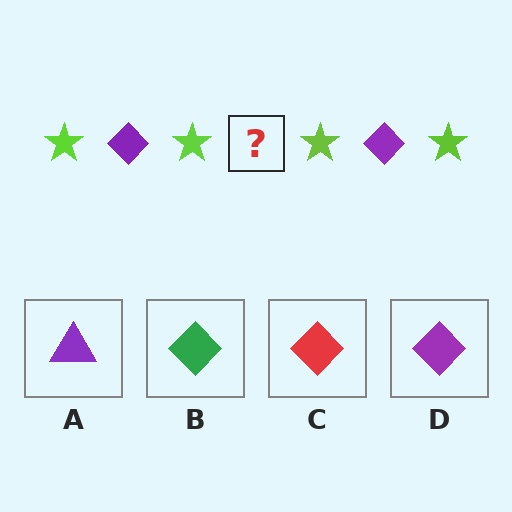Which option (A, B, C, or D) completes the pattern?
D.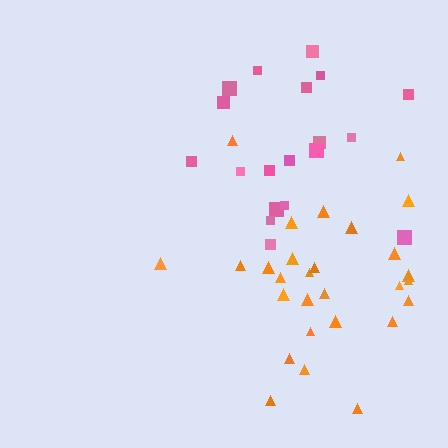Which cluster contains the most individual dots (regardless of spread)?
Orange (29).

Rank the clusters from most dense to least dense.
pink, orange.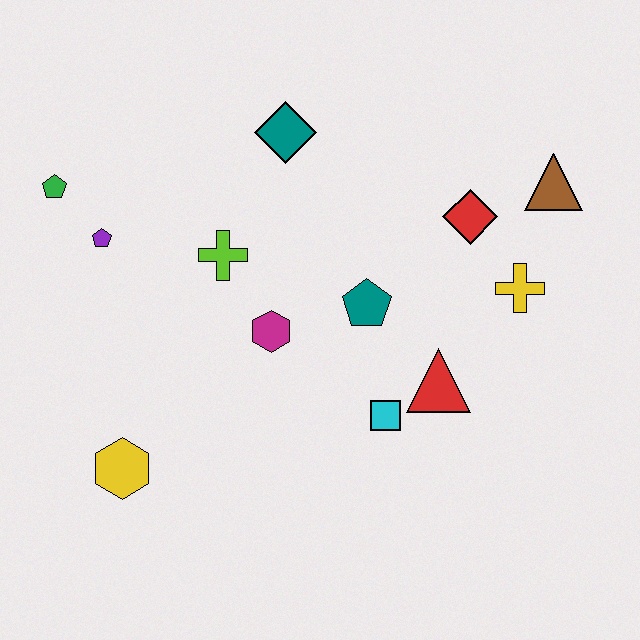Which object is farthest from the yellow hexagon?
The brown triangle is farthest from the yellow hexagon.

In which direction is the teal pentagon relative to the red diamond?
The teal pentagon is to the left of the red diamond.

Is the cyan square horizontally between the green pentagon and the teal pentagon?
No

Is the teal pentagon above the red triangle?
Yes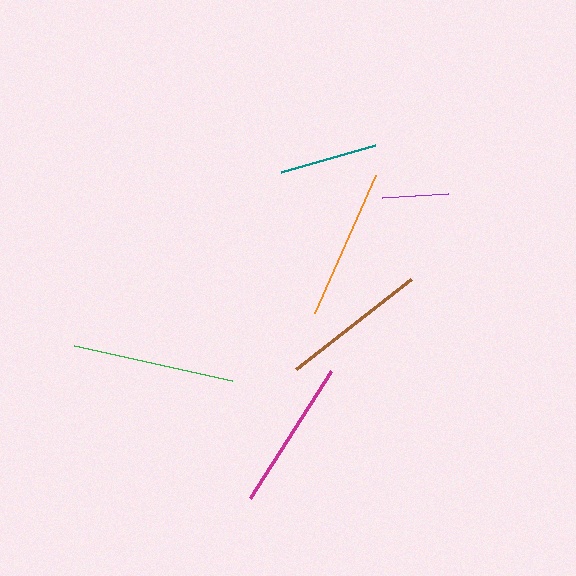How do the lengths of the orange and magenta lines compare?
The orange and magenta lines are approximately the same length.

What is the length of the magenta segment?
The magenta segment is approximately 151 pixels long.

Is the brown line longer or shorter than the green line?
The green line is longer than the brown line.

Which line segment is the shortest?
The purple line is the shortest at approximately 67 pixels.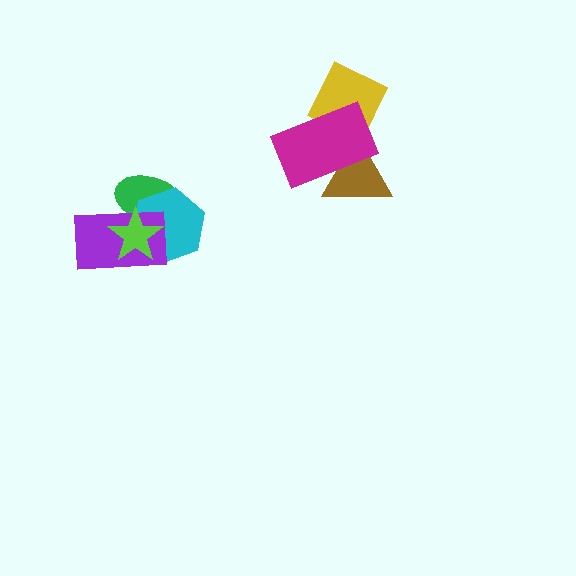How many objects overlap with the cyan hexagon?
3 objects overlap with the cyan hexagon.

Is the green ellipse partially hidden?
Yes, it is partially covered by another shape.